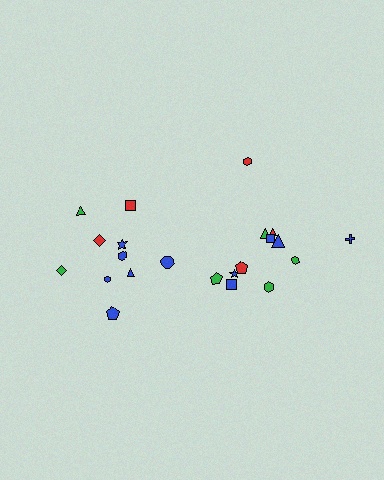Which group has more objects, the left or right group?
The right group.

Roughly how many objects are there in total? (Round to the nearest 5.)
Roughly 20 objects in total.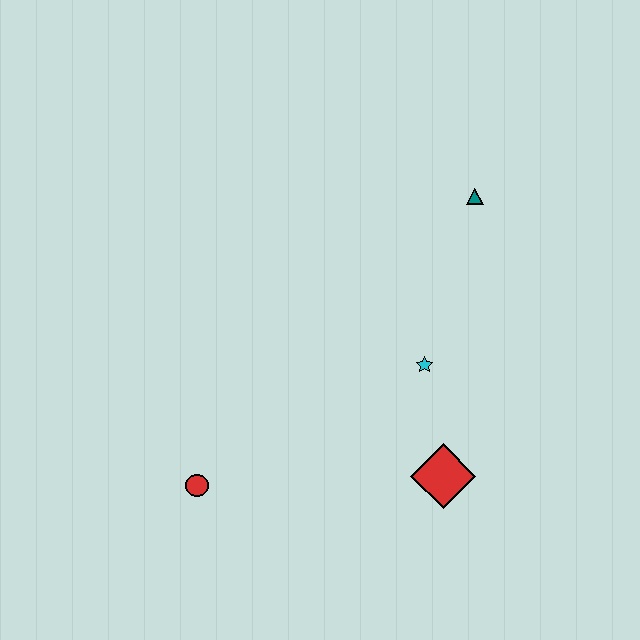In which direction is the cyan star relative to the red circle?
The cyan star is to the right of the red circle.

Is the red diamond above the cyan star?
No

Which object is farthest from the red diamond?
The teal triangle is farthest from the red diamond.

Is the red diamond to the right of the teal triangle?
No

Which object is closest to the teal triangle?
The cyan star is closest to the teal triangle.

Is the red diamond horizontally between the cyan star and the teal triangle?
Yes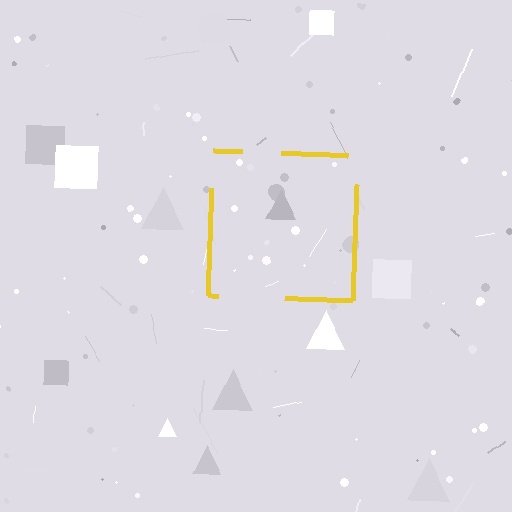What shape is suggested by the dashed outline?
The dashed outline suggests a square.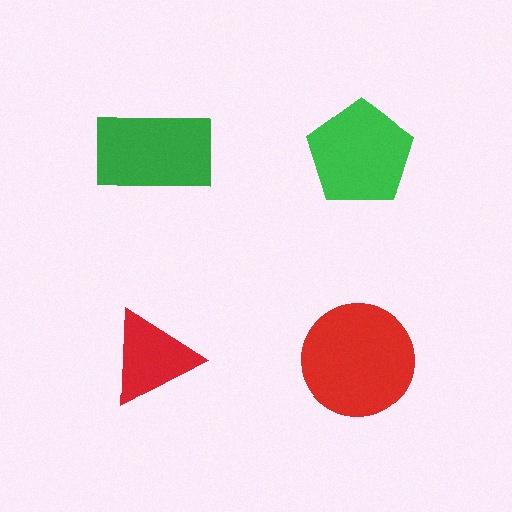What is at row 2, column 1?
A red triangle.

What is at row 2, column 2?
A red circle.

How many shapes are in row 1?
2 shapes.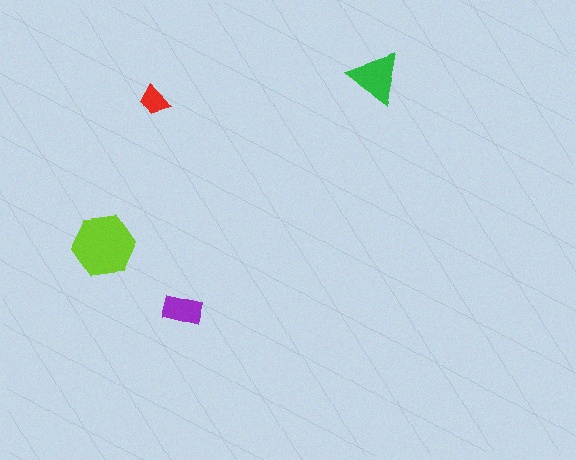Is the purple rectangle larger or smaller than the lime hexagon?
Smaller.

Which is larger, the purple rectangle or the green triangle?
The green triangle.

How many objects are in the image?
There are 4 objects in the image.